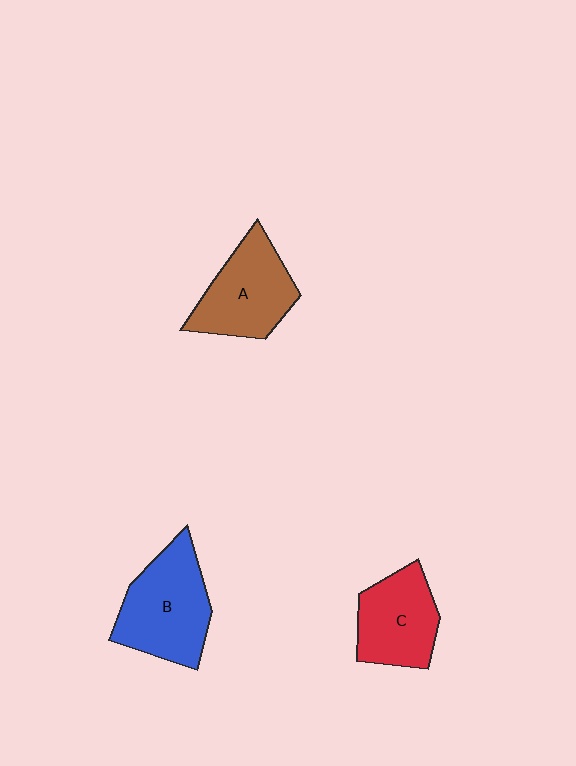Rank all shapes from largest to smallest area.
From largest to smallest: B (blue), A (brown), C (red).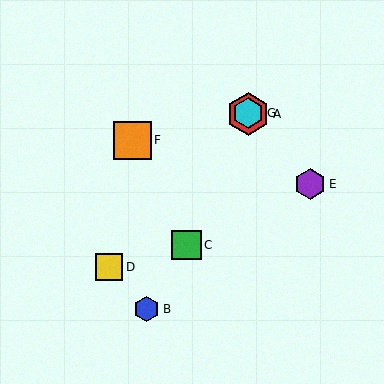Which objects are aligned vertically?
Objects A, G are aligned vertically.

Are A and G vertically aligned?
Yes, both are at x≈248.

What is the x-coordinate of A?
Object A is at x≈248.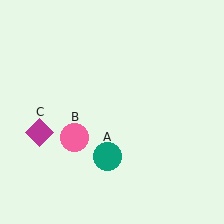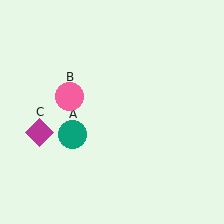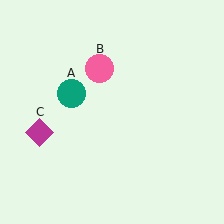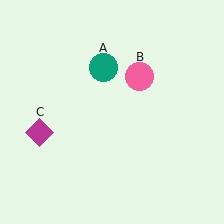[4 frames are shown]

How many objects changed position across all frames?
2 objects changed position: teal circle (object A), pink circle (object B).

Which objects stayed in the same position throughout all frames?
Magenta diamond (object C) remained stationary.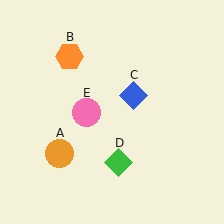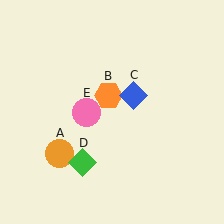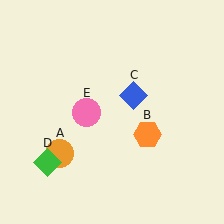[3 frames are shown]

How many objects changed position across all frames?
2 objects changed position: orange hexagon (object B), green diamond (object D).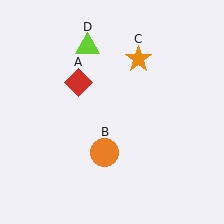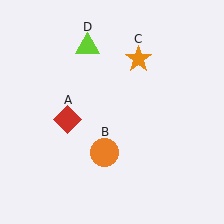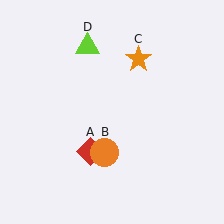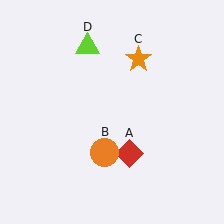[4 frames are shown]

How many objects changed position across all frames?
1 object changed position: red diamond (object A).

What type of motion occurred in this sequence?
The red diamond (object A) rotated counterclockwise around the center of the scene.